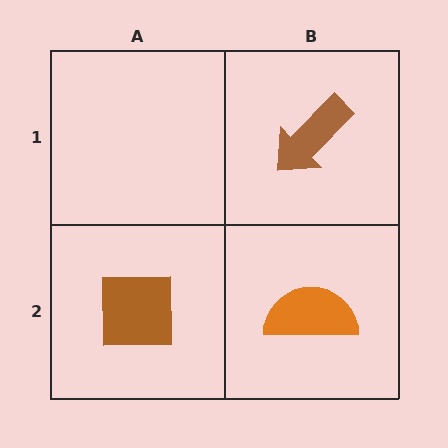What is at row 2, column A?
A brown square.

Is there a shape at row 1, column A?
No, that cell is empty.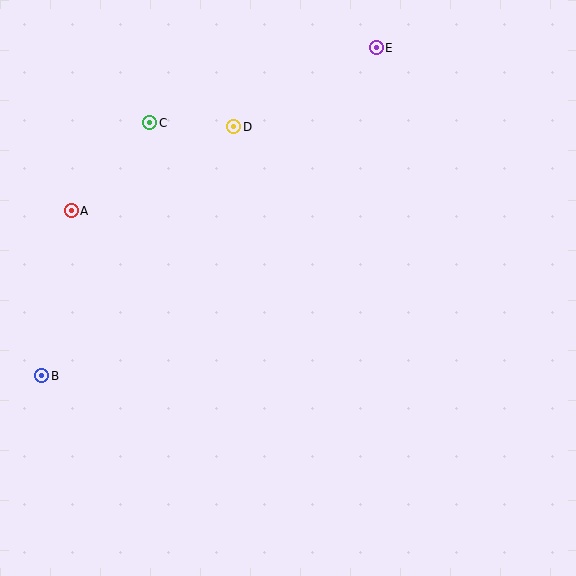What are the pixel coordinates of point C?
Point C is at (150, 123).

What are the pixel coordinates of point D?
Point D is at (234, 127).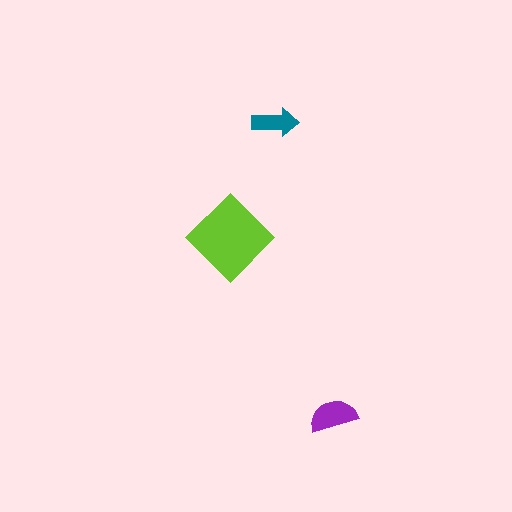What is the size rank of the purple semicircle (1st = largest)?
2nd.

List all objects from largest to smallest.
The lime diamond, the purple semicircle, the teal arrow.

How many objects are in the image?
There are 3 objects in the image.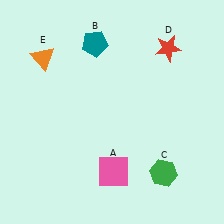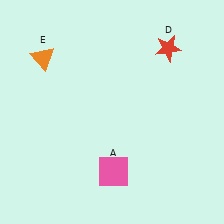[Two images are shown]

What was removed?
The teal pentagon (B), the green hexagon (C) were removed in Image 2.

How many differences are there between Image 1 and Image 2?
There are 2 differences between the two images.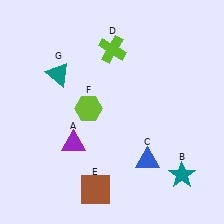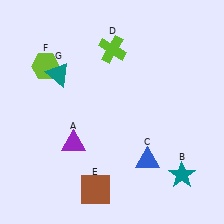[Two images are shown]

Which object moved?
The lime hexagon (F) moved left.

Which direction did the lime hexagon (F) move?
The lime hexagon (F) moved left.